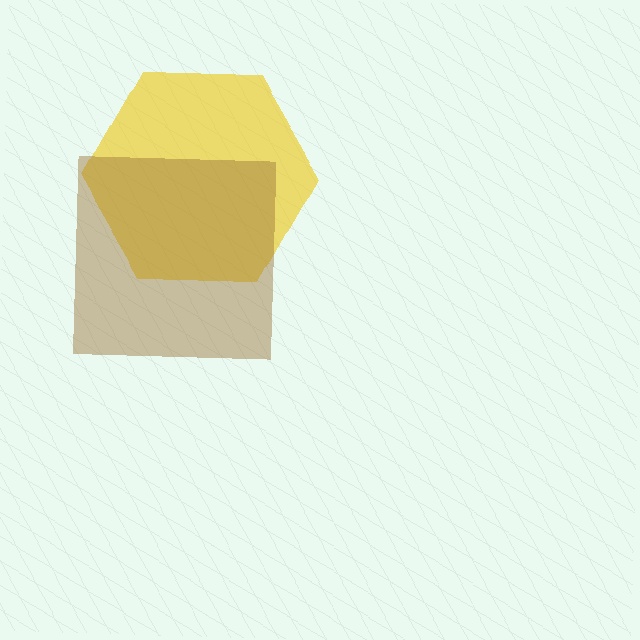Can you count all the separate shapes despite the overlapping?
Yes, there are 2 separate shapes.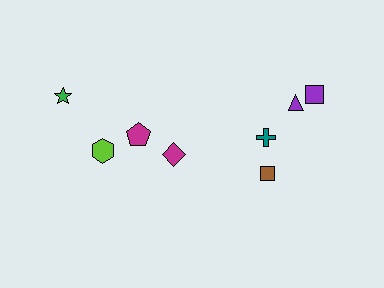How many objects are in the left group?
There are 3 objects.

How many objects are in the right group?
There are 5 objects.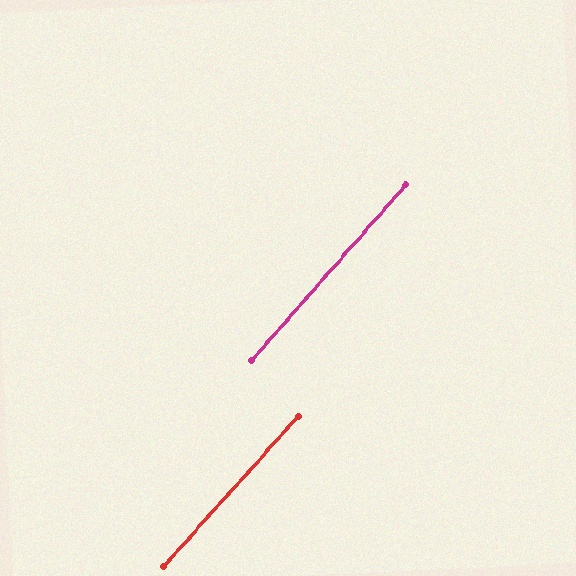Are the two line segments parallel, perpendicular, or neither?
Parallel — their directions differ by only 0.7°.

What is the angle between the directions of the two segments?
Approximately 1 degree.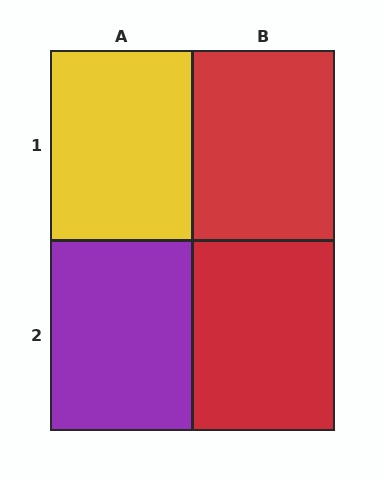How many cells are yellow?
1 cell is yellow.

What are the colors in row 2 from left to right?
Purple, red.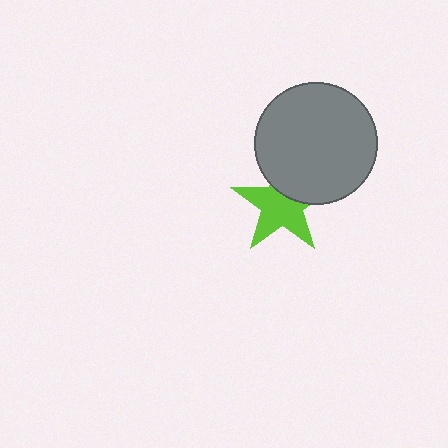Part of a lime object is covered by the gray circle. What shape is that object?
It is a star.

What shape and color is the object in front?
The object in front is a gray circle.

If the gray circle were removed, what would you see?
You would see the complete lime star.